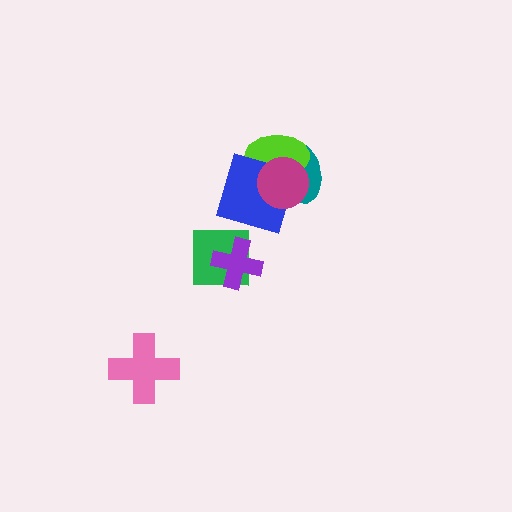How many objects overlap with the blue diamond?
4 objects overlap with the blue diamond.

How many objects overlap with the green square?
2 objects overlap with the green square.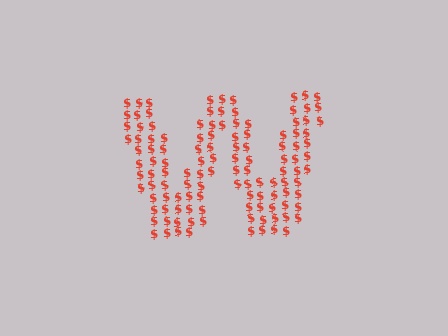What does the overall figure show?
The overall figure shows the letter W.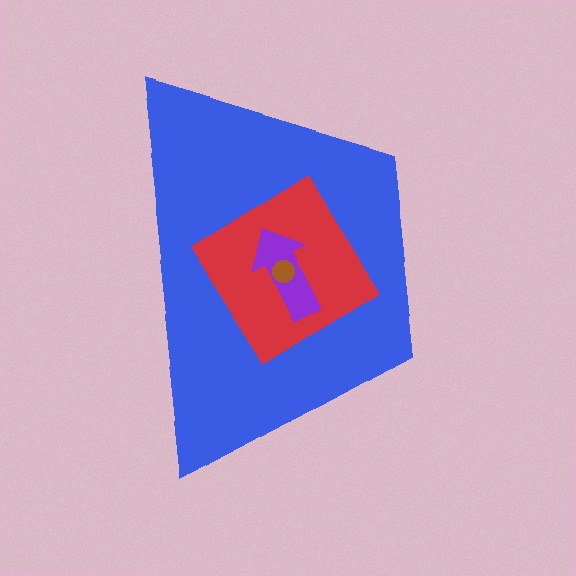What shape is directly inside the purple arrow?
The brown circle.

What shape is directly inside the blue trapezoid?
The red diamond.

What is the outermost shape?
The blue trapezoid.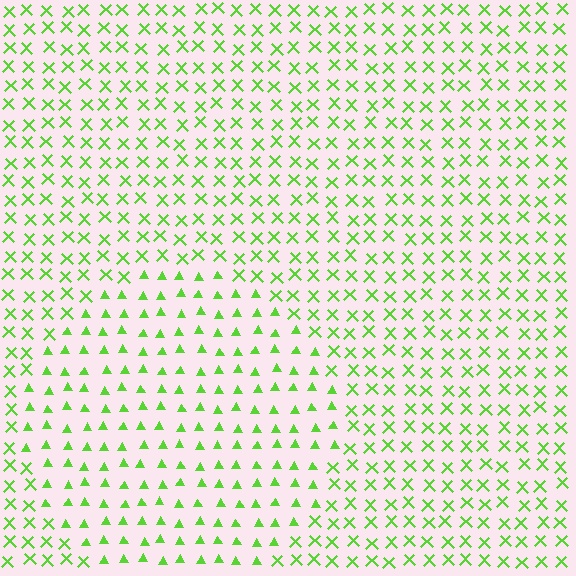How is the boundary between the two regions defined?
The boundary is defined by a change in element shape: triangles inside vs. X marks outside. All elements share the same color and spacing.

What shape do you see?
I see a circle.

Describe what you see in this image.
The image is filled with small lime elements arranged in a uniform grid. A circle-shaped region contains triangles, while the surrounding area contains X marks. The boundary is defined purely by the change in element shape.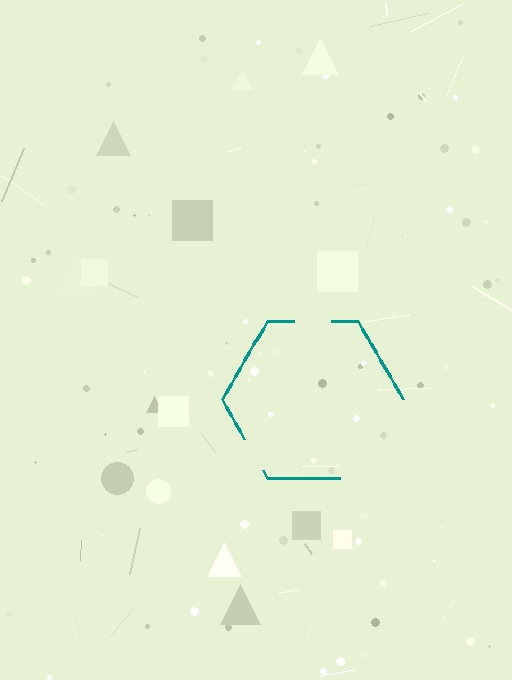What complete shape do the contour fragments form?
The contour fragments form a hexagon.